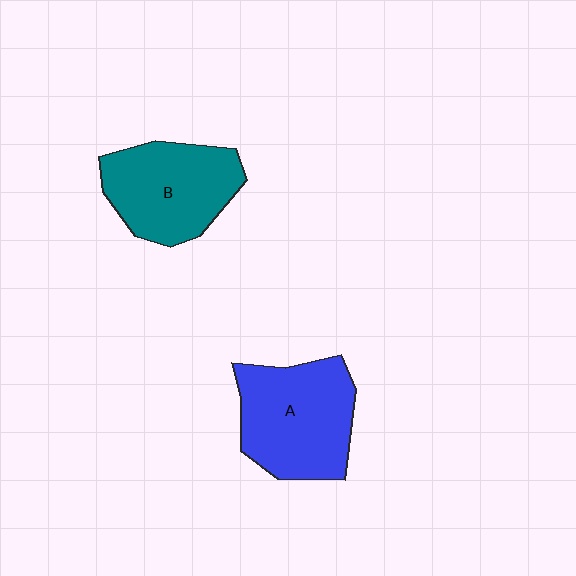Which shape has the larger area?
Shape A (blue).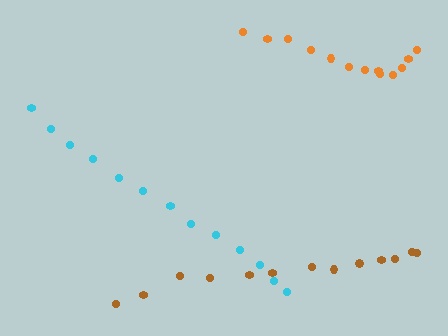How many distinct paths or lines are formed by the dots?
There are 3 distinct paths.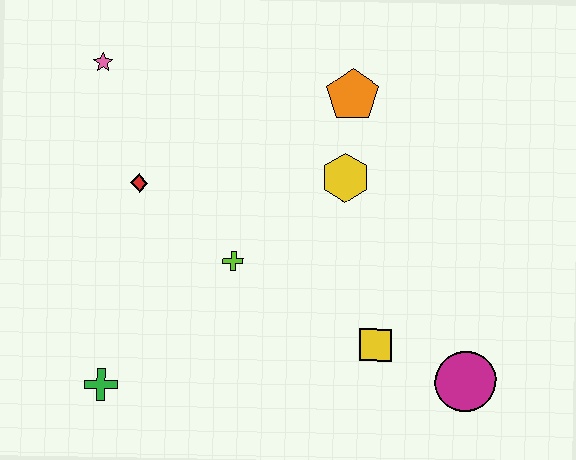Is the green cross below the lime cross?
Yes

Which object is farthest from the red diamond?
The magenta circle is farthest from the red diamond.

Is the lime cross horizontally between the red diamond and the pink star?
No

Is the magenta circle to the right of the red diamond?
Yes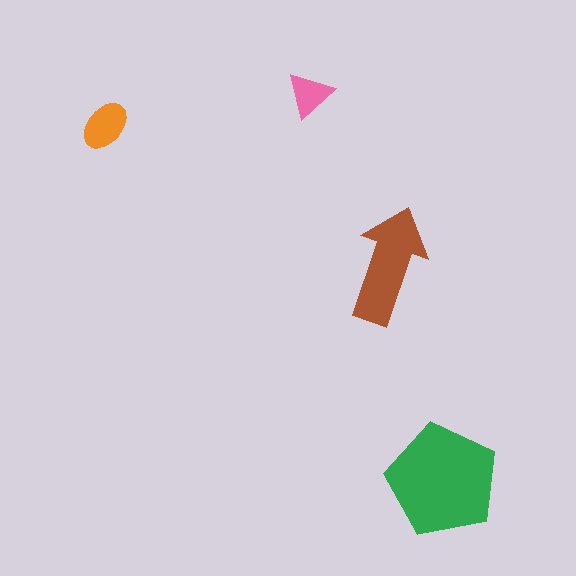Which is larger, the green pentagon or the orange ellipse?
The green pentagon.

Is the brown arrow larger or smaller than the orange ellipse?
Larger.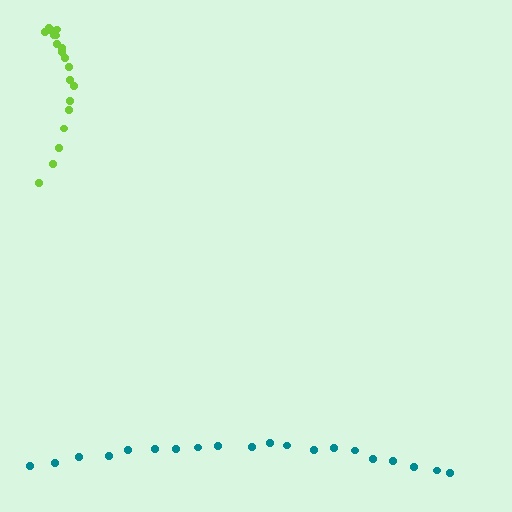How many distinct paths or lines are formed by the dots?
There are 2 distinct paths.